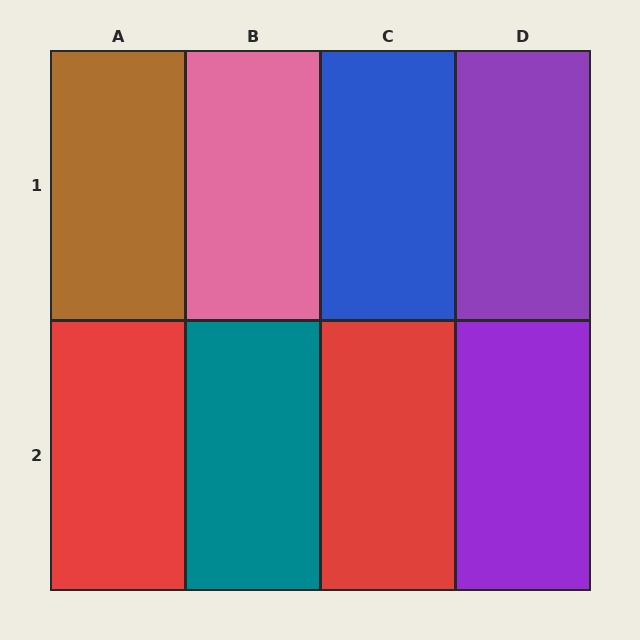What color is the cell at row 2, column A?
Red.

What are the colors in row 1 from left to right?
Brown, pink, blue, purple.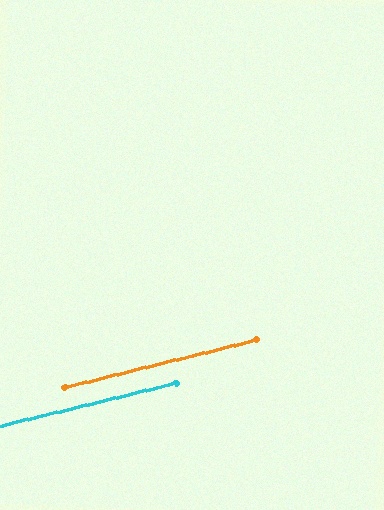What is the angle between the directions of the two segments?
Approximately 0 degrees.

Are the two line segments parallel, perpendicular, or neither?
Parallel — their directions differ by only 0.5°.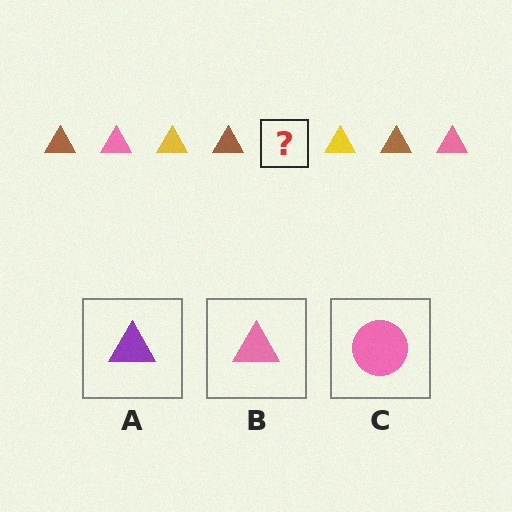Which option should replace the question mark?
Option B.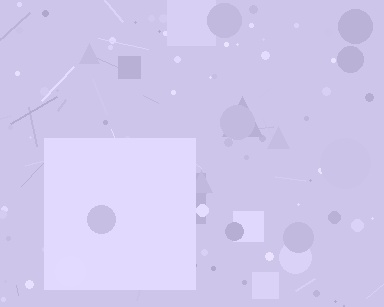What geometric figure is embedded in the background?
A square is embedded in the background.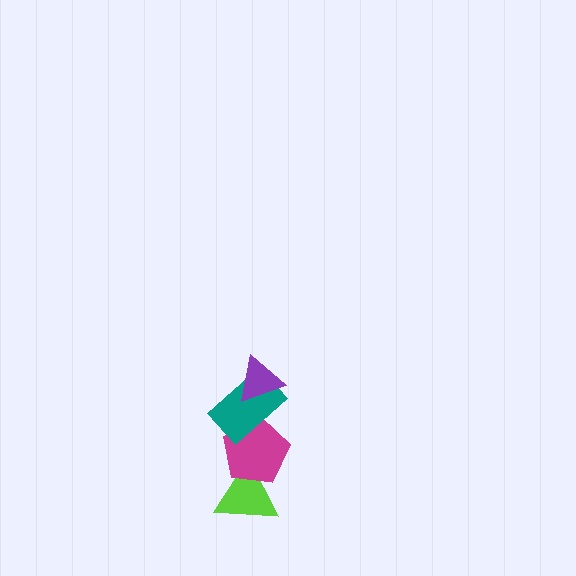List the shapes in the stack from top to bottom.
From top to bottom: the purple triangle, the teal rectangle, the magenta pentagon, the lime triangle.